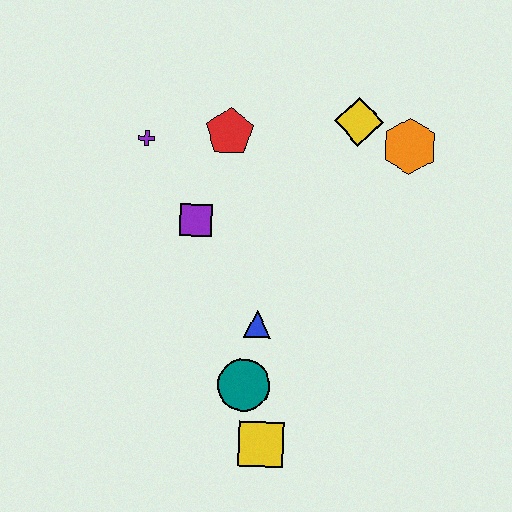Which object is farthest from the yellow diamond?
The yellow square is farthest from the yellow diamond.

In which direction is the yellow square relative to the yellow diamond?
The yellow square is below the yellow diamond.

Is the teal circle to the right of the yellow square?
No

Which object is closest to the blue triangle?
The teal circle is closest to the blue triangle.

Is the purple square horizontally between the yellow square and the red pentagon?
No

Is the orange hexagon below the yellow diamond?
Yes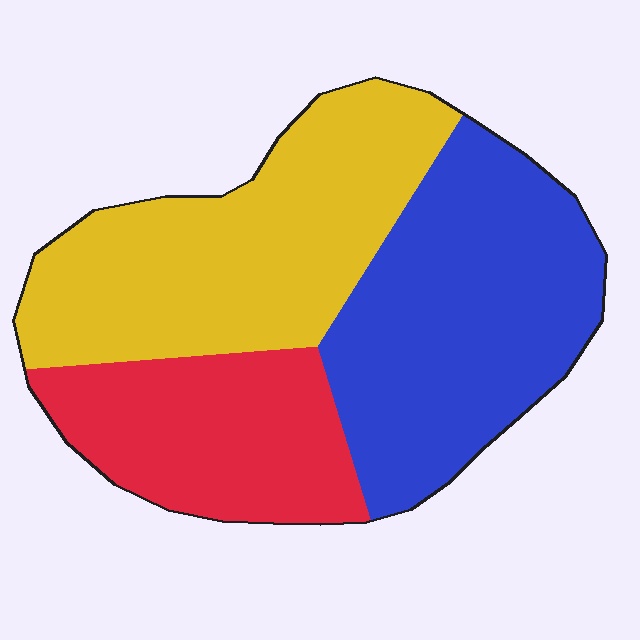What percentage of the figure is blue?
Blue takes up between a third and a half of the figure.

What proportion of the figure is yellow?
Yellow takes up about three eighths (3/8) of the figure.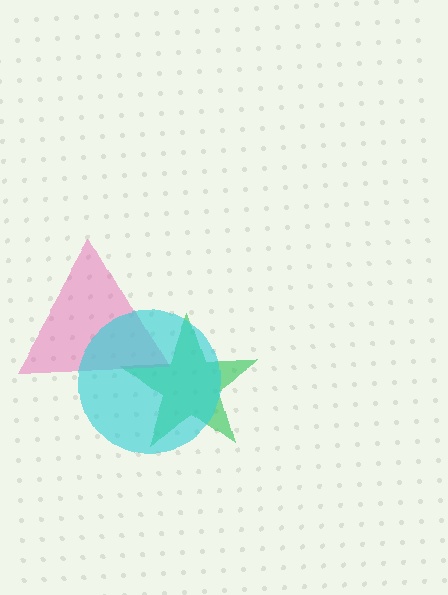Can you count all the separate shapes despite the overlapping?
Yes, there are 3 separate shapes.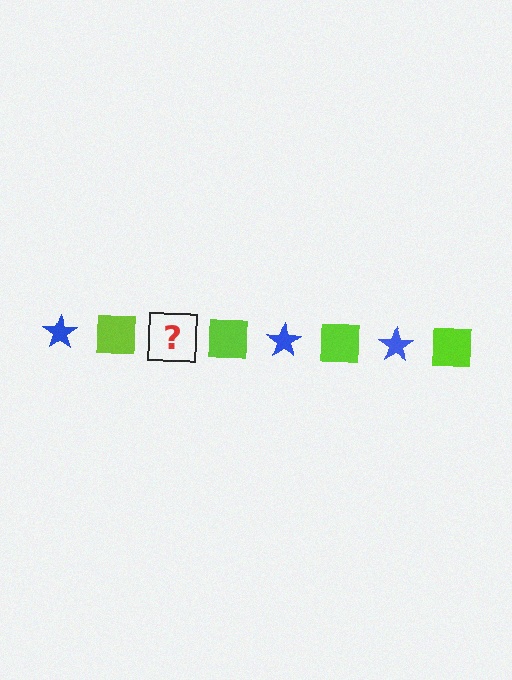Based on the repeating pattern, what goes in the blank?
The blank should be a blue star.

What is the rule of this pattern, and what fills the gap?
The rule is that the pattern alternates between blue star and lime square. The gap should be filled with a blue star.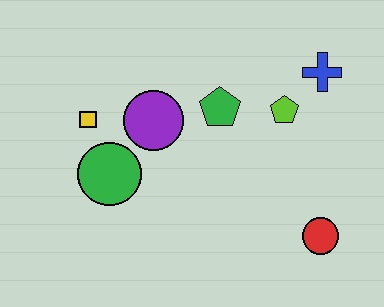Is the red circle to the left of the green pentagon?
No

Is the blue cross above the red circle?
Yes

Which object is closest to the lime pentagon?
The blue cross is closest to the lime pentagon.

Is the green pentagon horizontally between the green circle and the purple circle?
No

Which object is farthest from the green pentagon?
The red circle is farthest from the green pentagon.